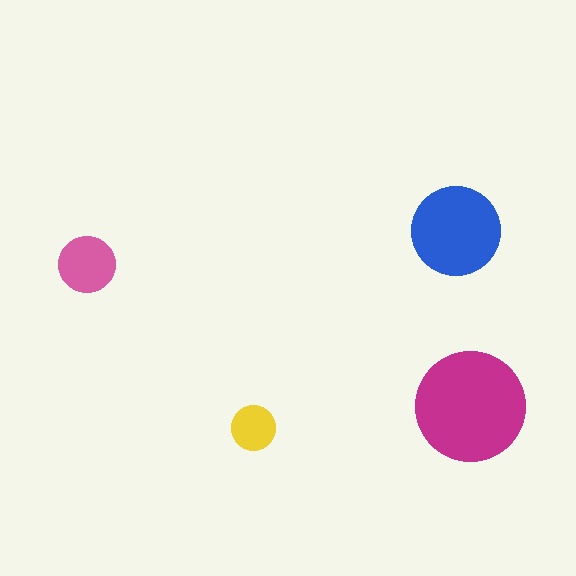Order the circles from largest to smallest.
the magenta one, the blue one, the pink one, the yellow one.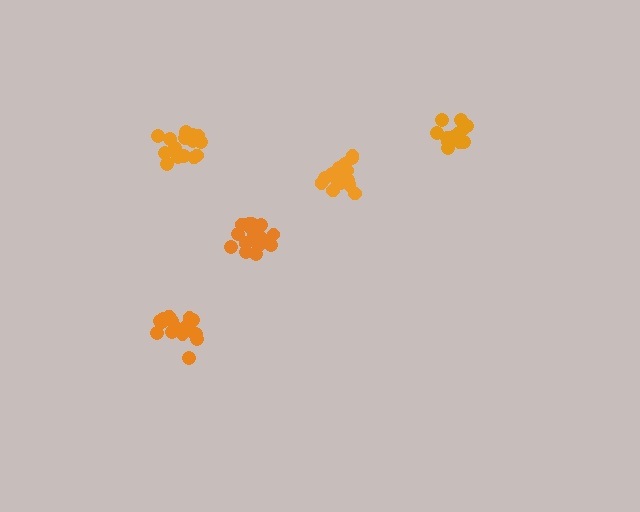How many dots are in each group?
Group 1: 15 dots, Group 2: 20 dots, Group 3: 19 dots, Group 4: 19 dots, Group 5: 19 dots (92 total).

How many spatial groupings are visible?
There are 5 spatial groupings.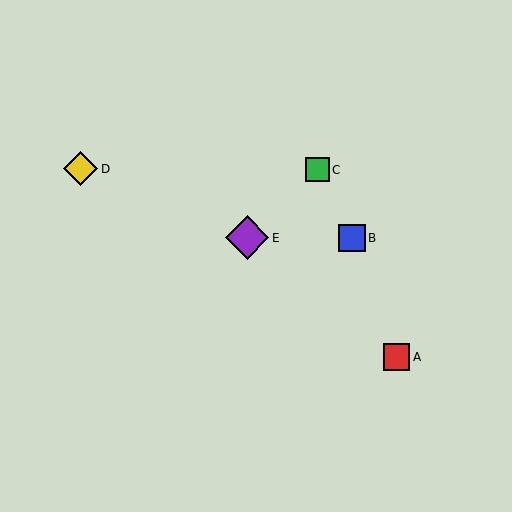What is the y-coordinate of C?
Object C is at y≈170.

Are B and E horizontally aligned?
Yes, both are at y≈238.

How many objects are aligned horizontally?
2 objects (B, E) are aligned horizontally.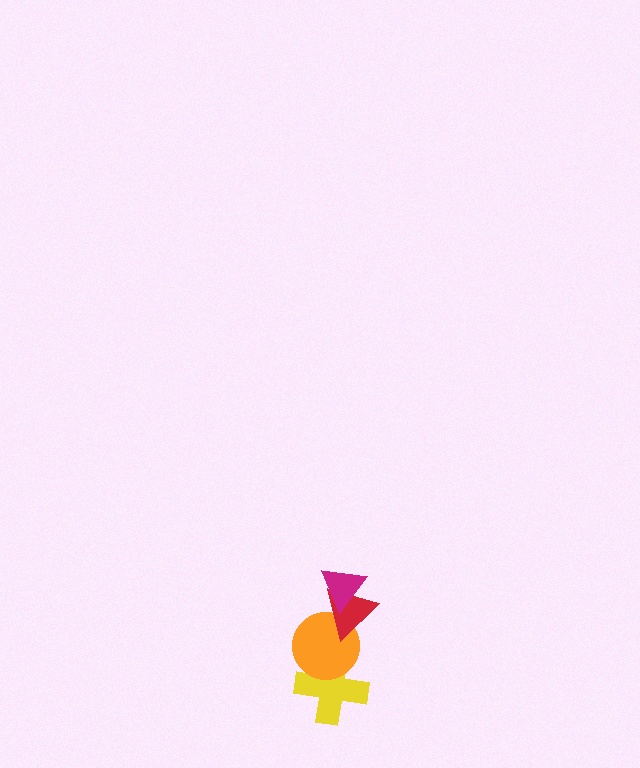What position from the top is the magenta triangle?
The magenta triangle is 1st from the top.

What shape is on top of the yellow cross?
The orange circle is on top of the yellow cross.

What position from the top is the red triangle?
The red triangle is 2nd from the top.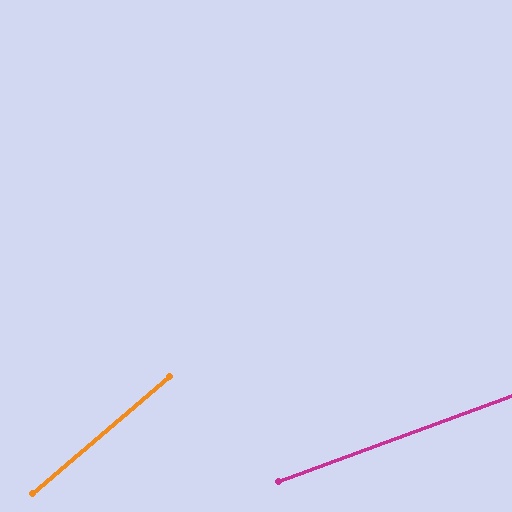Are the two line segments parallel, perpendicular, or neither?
Neither parallel nor perpendicular — they differ by about 20°.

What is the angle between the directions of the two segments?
Approximately 20 degrees.